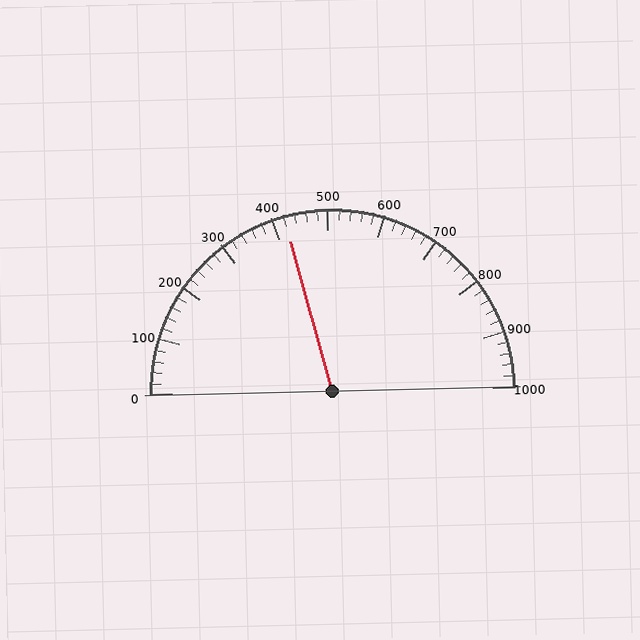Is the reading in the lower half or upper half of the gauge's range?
The reading is in the lower half of the range (0 to 1000).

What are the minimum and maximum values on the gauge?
The gauge ranges from 0 to 1000.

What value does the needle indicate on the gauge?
The needle indicates approximately 420.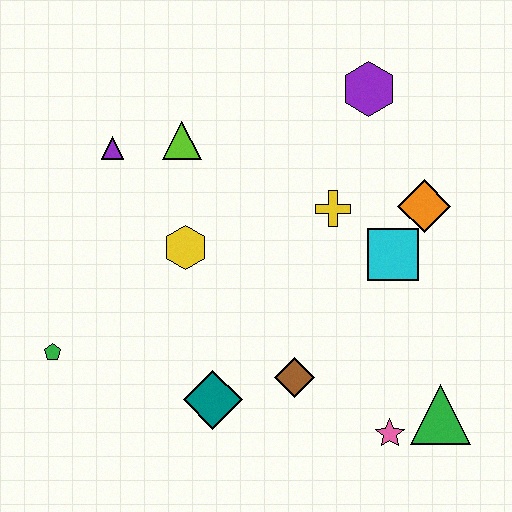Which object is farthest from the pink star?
The purple triangle is farthest from the pink star.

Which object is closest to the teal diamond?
The brown diamond is closest to the teal diamond.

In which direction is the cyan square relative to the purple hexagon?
The cyan square is below the purple hexagon.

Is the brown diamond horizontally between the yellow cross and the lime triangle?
Yes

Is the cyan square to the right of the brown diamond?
Yes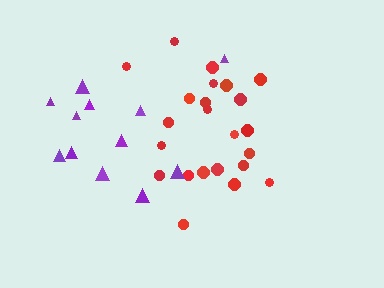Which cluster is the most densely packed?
Red.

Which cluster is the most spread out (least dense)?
Purple.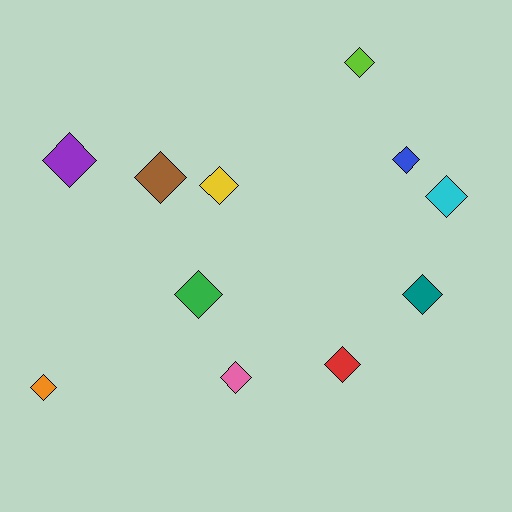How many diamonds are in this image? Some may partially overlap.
There are 11 diamonds.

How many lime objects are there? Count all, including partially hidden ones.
There is 1 lime object.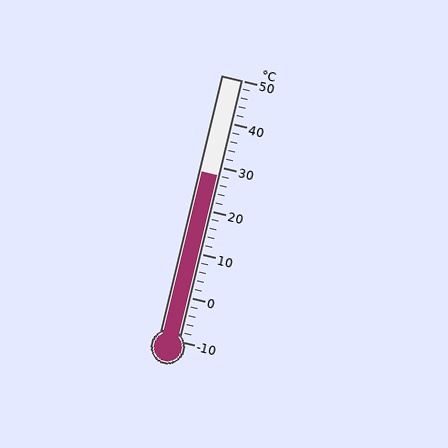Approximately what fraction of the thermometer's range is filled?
The thermometer is filled to approximately 65% of its range.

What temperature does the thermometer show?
The thermometer shows approximately 28°C.